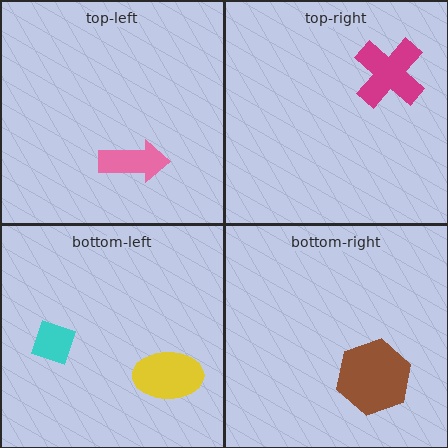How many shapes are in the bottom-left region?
2.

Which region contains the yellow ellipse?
The bottom-left region.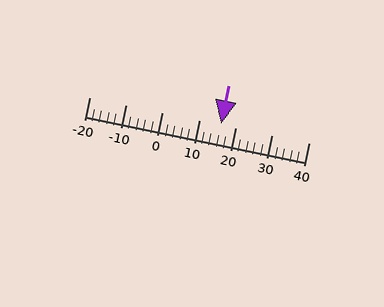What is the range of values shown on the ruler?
The ruler shows values from -20 to 40.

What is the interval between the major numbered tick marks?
The major tick marks are spaced 10 units apart.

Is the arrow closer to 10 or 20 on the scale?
The arrow is closer to 20.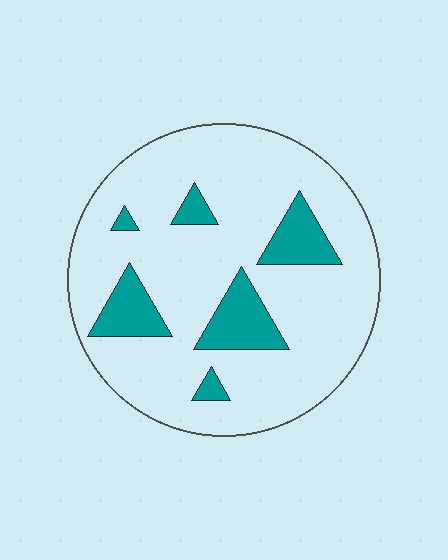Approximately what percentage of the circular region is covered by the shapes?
Approximately 15%.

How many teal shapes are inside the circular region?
6.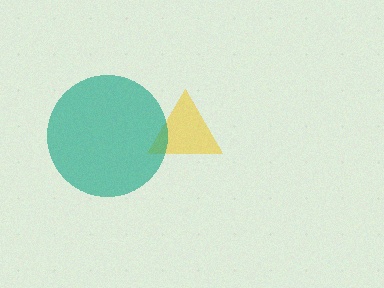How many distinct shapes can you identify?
There are 2 distinct shapes: a yellow triangle, a teal circle.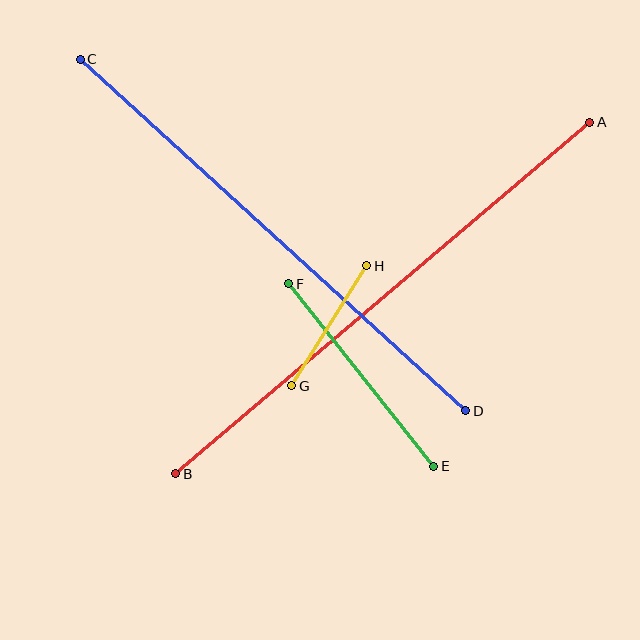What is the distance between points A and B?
The distance is approximately 543 pixels.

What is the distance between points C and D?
The distance is approximately 522 pixels.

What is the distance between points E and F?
The distance is approximately 233 pixels.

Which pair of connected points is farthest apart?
Points A and B are farthest apart.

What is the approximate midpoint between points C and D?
The midpoint is at approximately (273, 235) pixels.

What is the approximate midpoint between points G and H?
The midpoint is at approximately (329, 326) pixels.